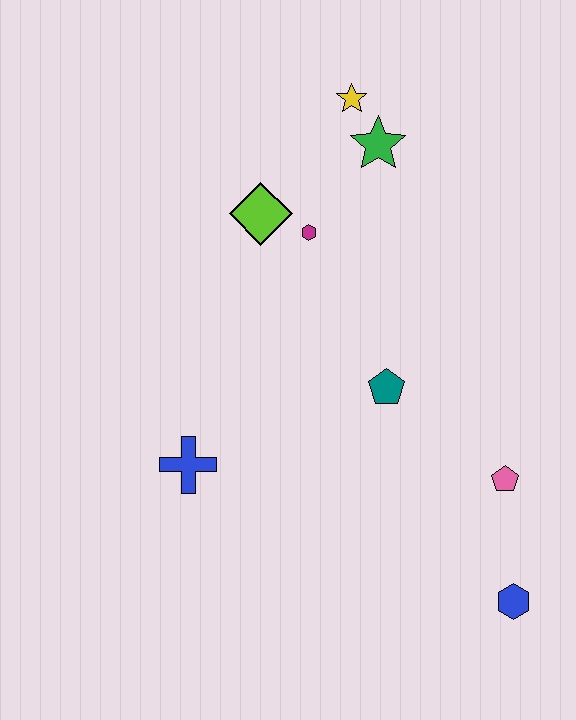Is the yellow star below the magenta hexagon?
No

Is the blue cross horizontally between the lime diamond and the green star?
No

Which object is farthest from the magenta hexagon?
The blue hexagon is farthest from the magenta hexagon.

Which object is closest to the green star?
The yellow star is closest to the green star.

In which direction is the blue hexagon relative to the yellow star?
The blue hexagon is below the yellow star.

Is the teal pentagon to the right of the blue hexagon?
No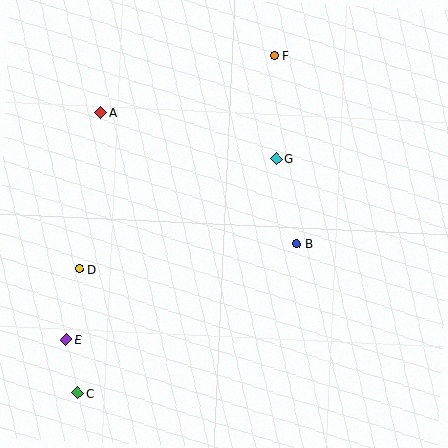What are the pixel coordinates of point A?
Point A is at (101, 112).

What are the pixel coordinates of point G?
Point G is at (276, 159).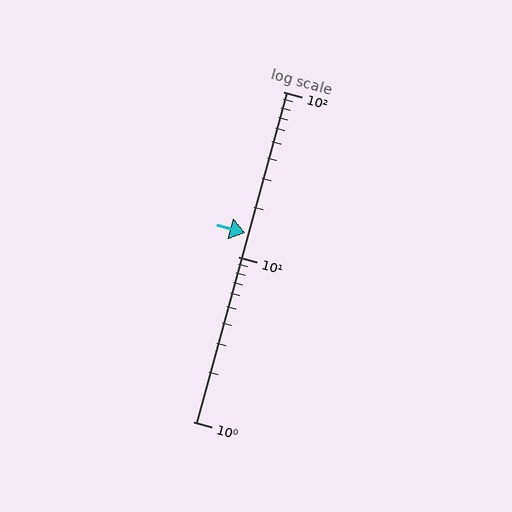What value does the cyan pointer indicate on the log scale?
The pointer indicates approximately 14.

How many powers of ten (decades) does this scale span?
The scale spans 2 decades, from 1 to 100.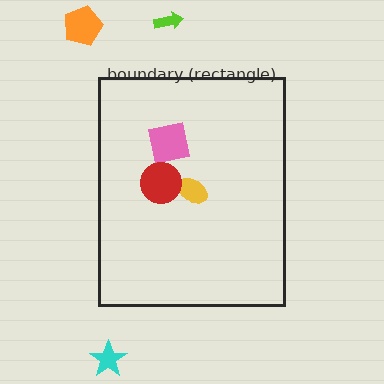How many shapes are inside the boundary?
3 inside, 3 outside.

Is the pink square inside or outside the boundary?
Inside.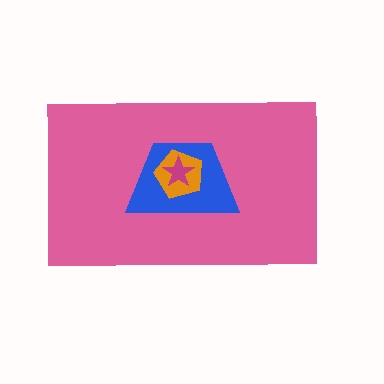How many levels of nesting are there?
4.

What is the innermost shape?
The magenta star.